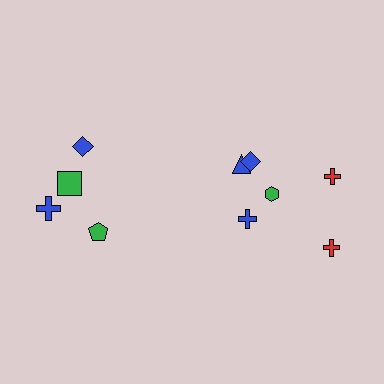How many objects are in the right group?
There are 6 objects.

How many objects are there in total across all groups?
There are 10 objects.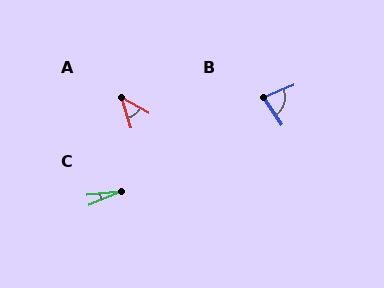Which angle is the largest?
B, at approximately 78 degrees.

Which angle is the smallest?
C, at approximately 17 degrees.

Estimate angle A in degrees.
Approximately 44 degrees.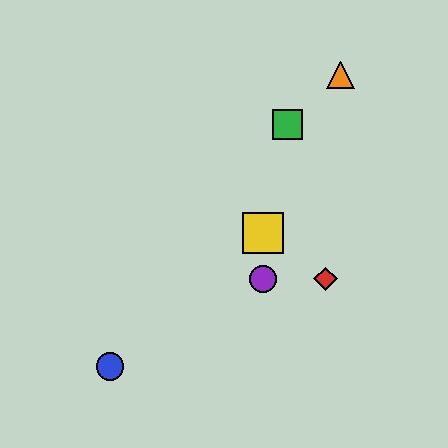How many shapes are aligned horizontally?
2 shapes (the red diamond, the purple circle) are aligned horizontally.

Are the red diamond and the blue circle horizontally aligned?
No, the red diamond is at y≈279 and the blue circle is at y≈366.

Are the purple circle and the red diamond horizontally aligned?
Yes, both are at y≈279.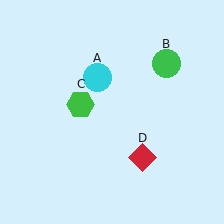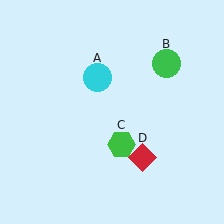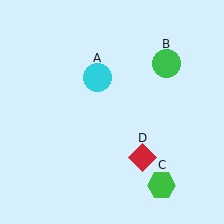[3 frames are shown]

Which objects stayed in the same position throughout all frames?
Cyan circle (object A) and green circle (object B) and red diamond (object D) remained stationary.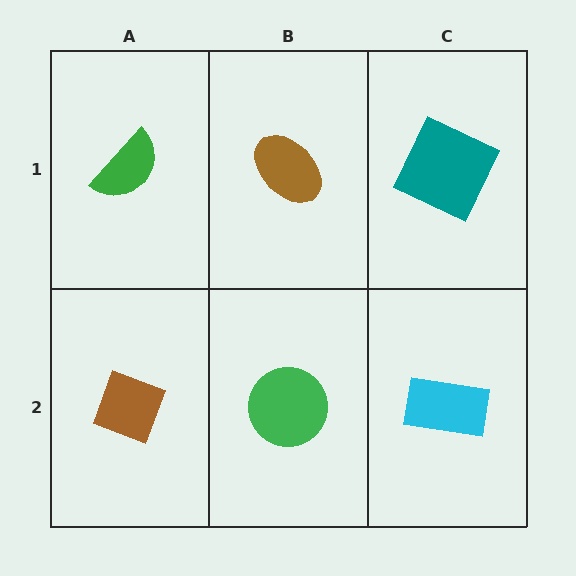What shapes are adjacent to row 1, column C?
A cyan rectangle (row 2, column C), a brown ellipse (row 1, column B).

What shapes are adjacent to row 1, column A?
A brown diamond (row 2, column A), a brown ellipse (row 1, column B).